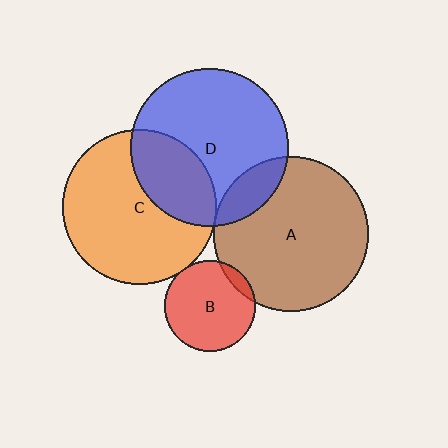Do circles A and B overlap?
Yes.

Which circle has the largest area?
Circle D (blue).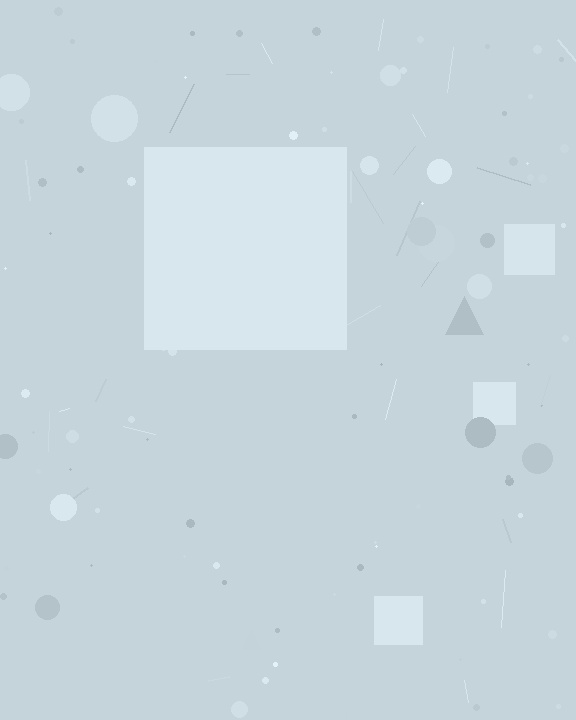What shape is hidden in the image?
A square is hidden in the image.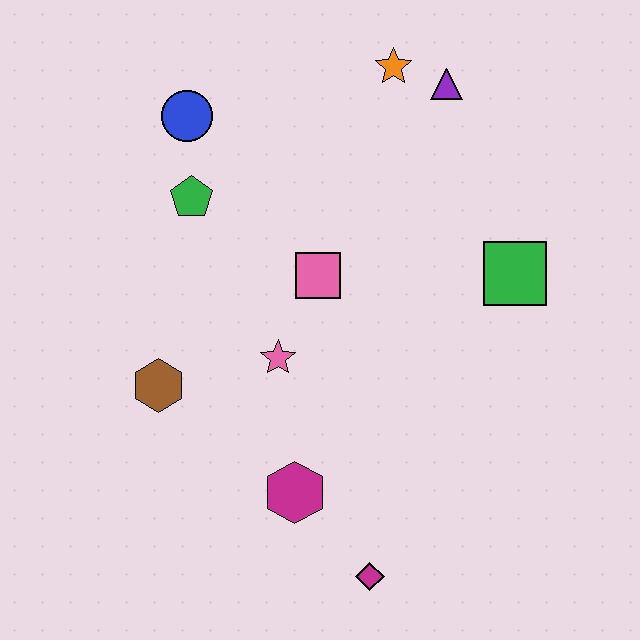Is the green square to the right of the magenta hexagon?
Yes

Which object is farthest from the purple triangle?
The magenta diamond is farthest from the purple triangle.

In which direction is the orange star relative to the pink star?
The orange star is above the pink star.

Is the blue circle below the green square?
No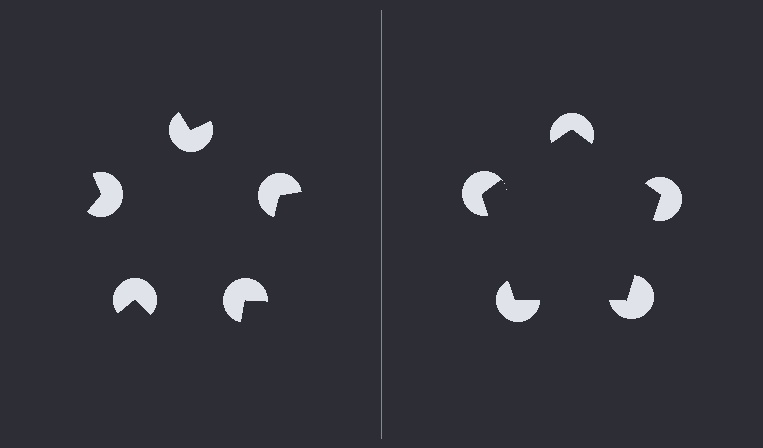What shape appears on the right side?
An illusory pentagon.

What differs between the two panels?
The pac-man discs are positioned identically on both sides; only the wedge orientations differ. On the right they align to a pentagon; on the left they are misaligned.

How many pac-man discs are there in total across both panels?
10 — 5 on each side.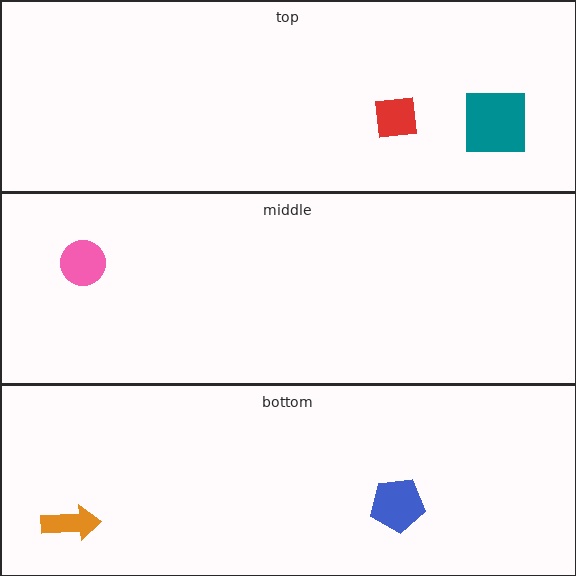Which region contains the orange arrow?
The bottom region.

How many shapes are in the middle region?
1.